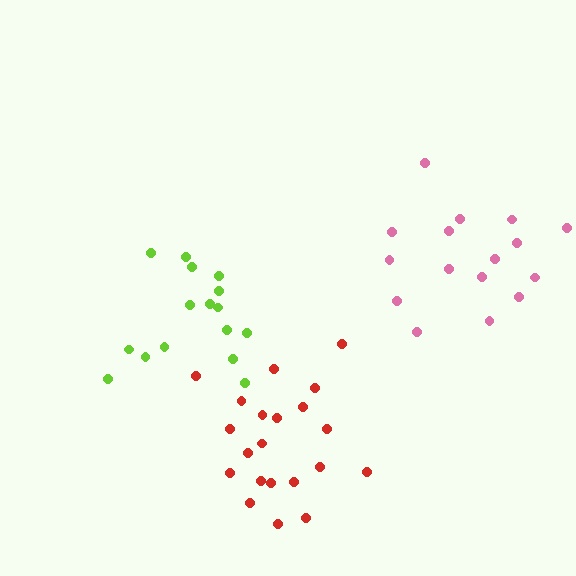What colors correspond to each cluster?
The clusters are colored: red, lime, pink.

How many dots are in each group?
Group 1: 21 dots, Group 2: 16 dots, Group 3: 16 dots (53 total).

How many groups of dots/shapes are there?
There are 3 groups.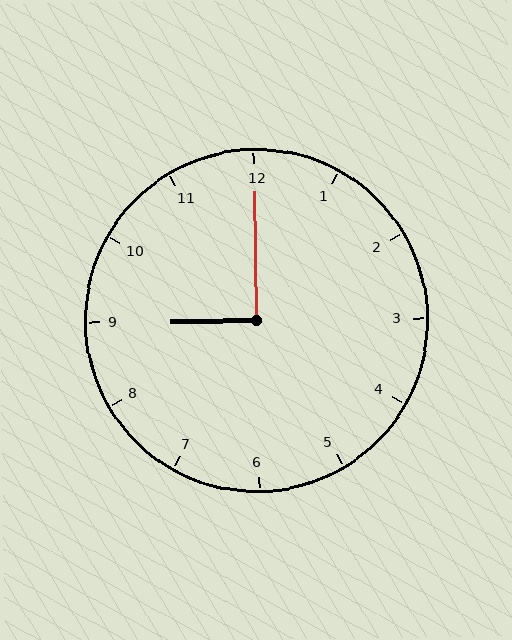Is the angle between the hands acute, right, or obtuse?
It is right.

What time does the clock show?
9:00.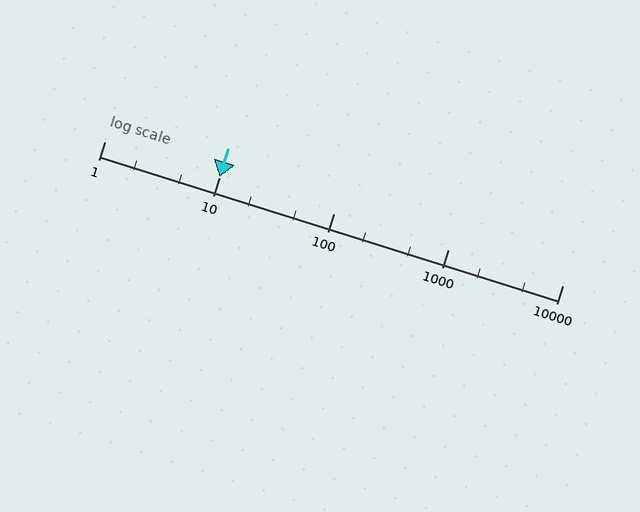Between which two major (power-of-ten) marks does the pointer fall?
The pointer is between 10 and 100.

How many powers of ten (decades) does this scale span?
The scale spans 4 decades, from 1 to 10000.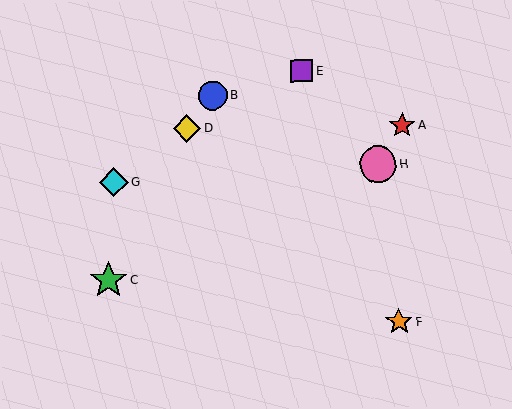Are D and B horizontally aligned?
No, D is at y≈128 and B is at y≈96.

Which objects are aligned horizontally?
Objects A, D are aligned horizontally.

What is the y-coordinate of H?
Object H is at y≈164.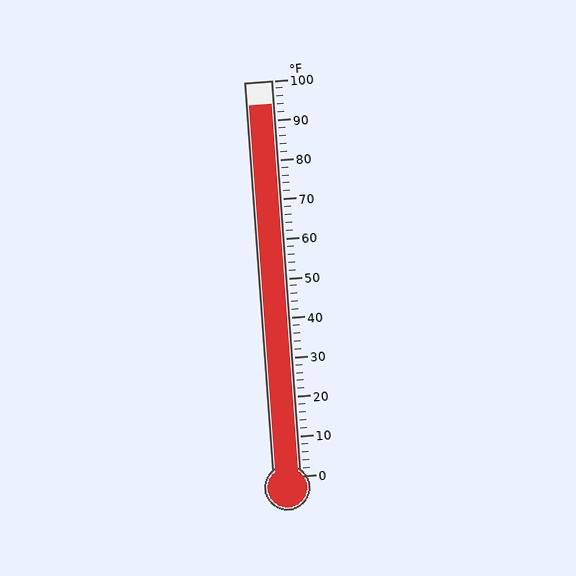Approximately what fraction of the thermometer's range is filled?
The thermometer is filled to approximately 95% of its range.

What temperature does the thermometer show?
The thermometer shows approximately 94°F.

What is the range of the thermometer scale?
The thermometer scale ranges from 0°F to 100°F.